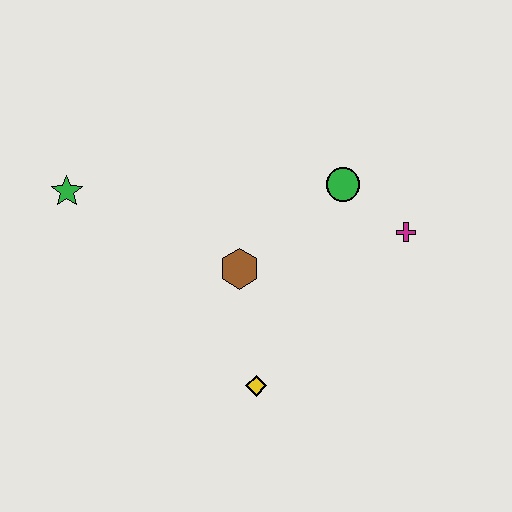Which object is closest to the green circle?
The magenta cross is closest to the green circle.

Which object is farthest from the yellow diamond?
The green star is farthest from the yellow diamond.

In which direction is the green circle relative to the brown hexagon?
The green circle is to the right of the brown hexagon.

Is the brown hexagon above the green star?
No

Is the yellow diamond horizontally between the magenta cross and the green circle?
No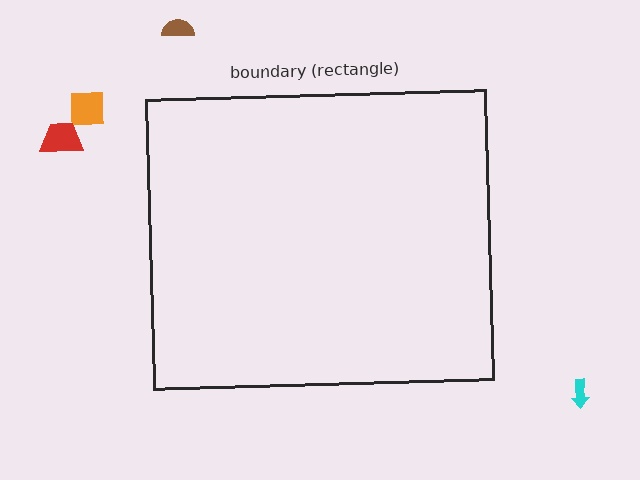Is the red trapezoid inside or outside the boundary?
Outside.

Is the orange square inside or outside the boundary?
Outside.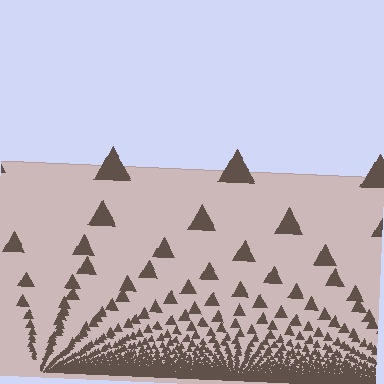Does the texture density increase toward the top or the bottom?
Density increases toward the bottom.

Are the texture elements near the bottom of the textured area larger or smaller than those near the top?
Smaller. The gradient is inverted — elements near the bottom are smaller and denser.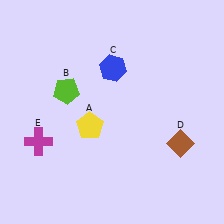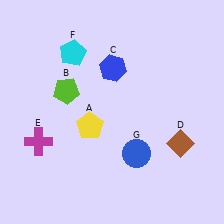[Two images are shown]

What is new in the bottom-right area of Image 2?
A blue circle (G) was added in the bottom-right area of Image 2.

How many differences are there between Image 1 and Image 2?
There are 2 differences between the two images.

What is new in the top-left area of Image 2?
A cyan pentagon (F) was added in the top-left area of Image 2.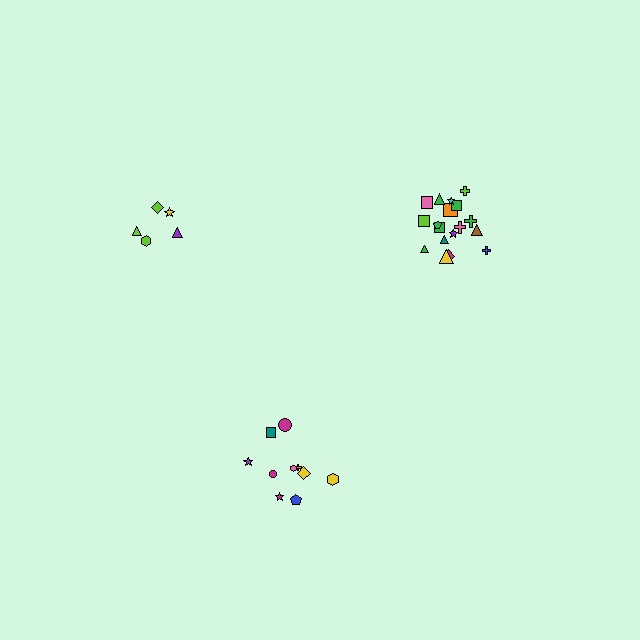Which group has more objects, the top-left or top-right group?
The top-right group.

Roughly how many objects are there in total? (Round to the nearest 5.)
Roughly 35 objects in total.